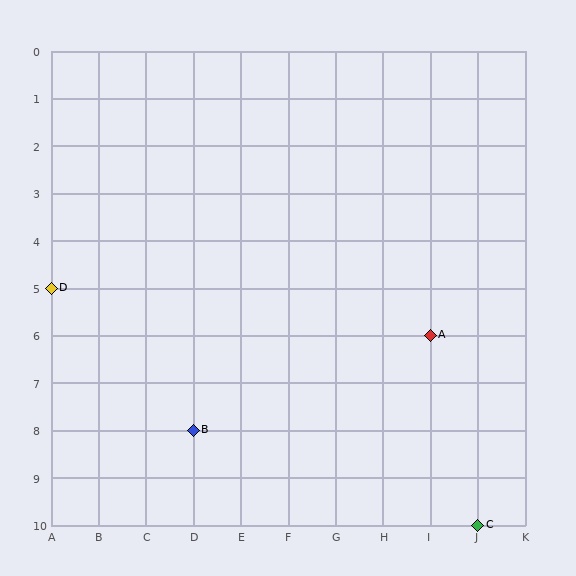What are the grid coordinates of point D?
Point D is at grid coordinates (A, 5).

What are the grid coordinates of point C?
Point C is at grid coordinates (J, 10).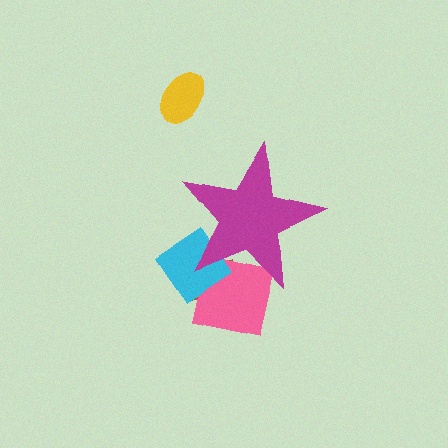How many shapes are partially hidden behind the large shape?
3 shapes are partially hidden.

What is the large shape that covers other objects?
A magenta star.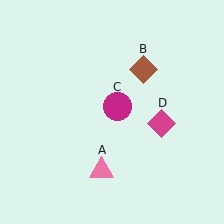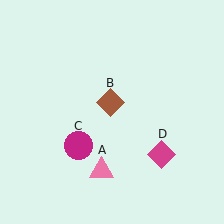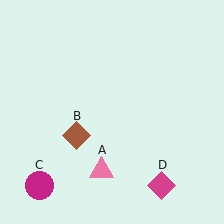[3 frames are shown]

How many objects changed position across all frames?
3 objects changed position: brown diamond (object B), magenta circle (object C), magenta diamond (object D).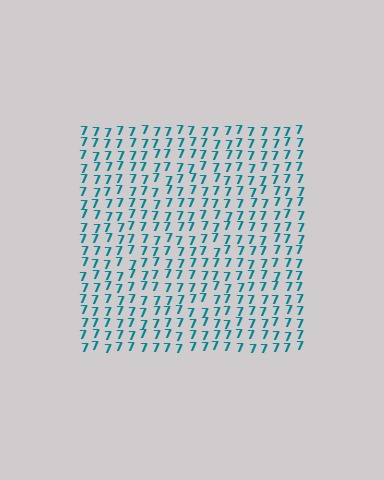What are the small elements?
The small elements are digit 7's.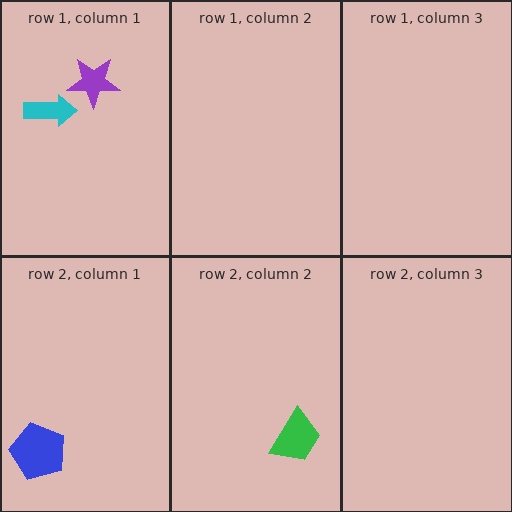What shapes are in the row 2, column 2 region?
The green trapezoid.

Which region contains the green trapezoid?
The row 2, column 2 region.